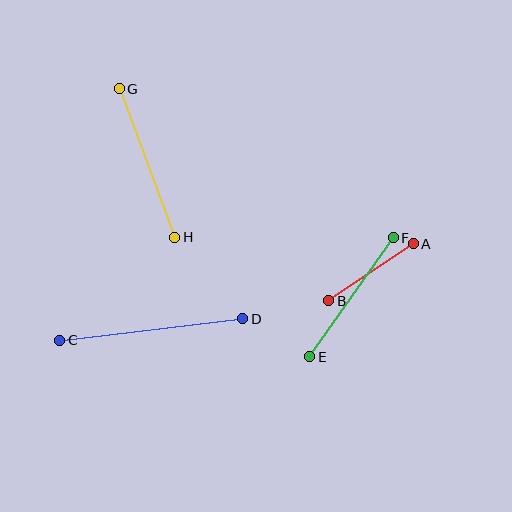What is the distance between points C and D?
The distance is approximately 185 pixels.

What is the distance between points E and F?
The distance is approximately 145 pixels.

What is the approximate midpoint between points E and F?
The midpoint is at approximately (352, 297) pixels.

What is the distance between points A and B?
The distance is approximately 102 pixels.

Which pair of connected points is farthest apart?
Points C and D are farthest apart.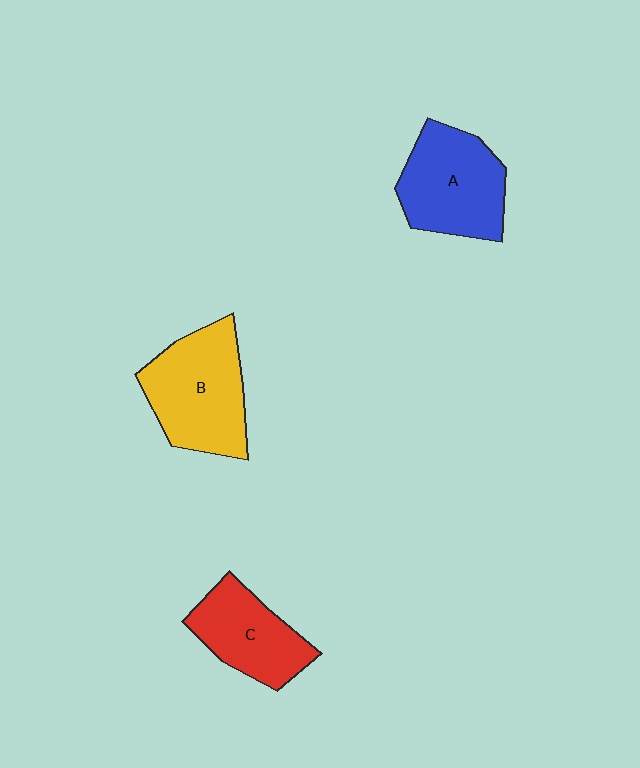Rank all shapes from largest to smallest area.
From largest to smallest: B (yellow), A (blue), C (red).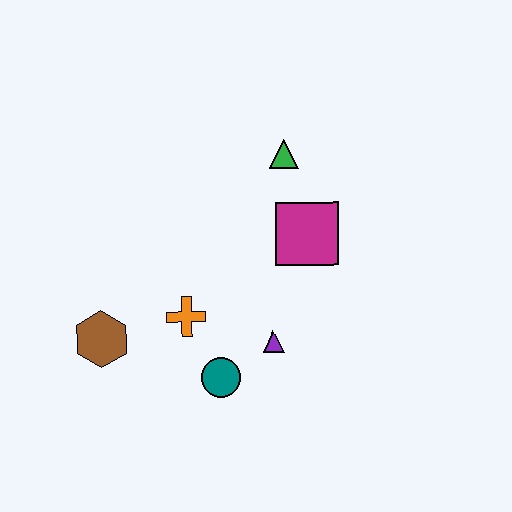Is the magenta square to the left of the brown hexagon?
No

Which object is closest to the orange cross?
The teal circle is closest to the orange cross.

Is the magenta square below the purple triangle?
No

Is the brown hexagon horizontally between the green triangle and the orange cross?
No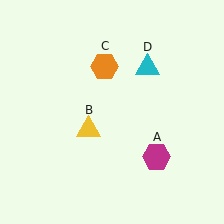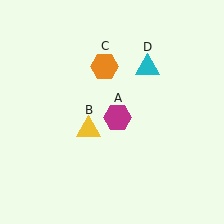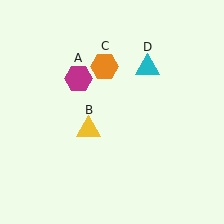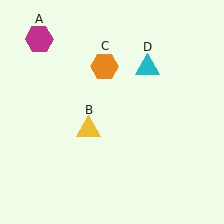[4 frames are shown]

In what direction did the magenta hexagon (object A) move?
The magenta hexagon (object A) moved up and to the left.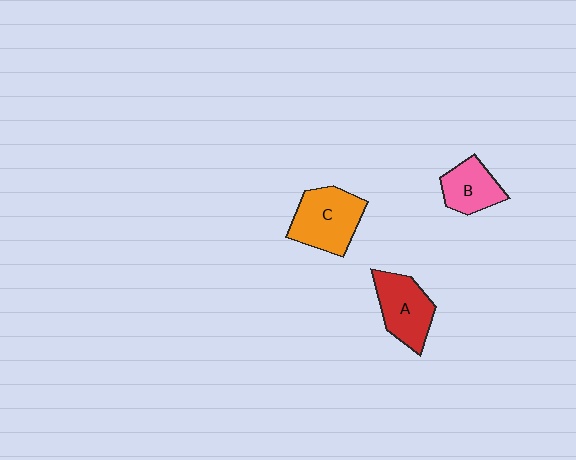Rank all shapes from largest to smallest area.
From largest to smallest: C (orange), A (red), B (pink).